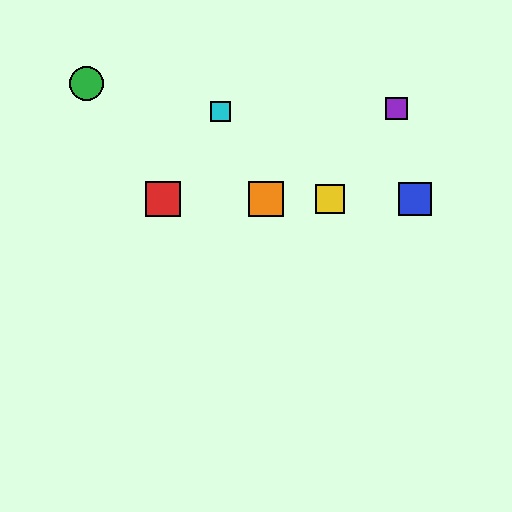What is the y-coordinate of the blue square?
The blue square is at y≈199.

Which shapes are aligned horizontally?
The red square, the blue square, the yellow square, the orange square are aligned horizontally.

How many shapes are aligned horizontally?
4 shapes (the red square, the blue square, the yellow square, the orange square) are aligned horizontally.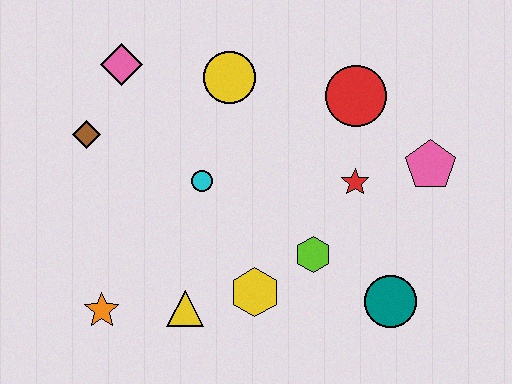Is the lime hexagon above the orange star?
Yes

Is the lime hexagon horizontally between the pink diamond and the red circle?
Yes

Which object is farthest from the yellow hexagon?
The pink diamond is farthest from the yellow hexagon.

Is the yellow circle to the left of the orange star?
No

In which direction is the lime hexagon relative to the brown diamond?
The lime hexagon is to the right of the brown diamond.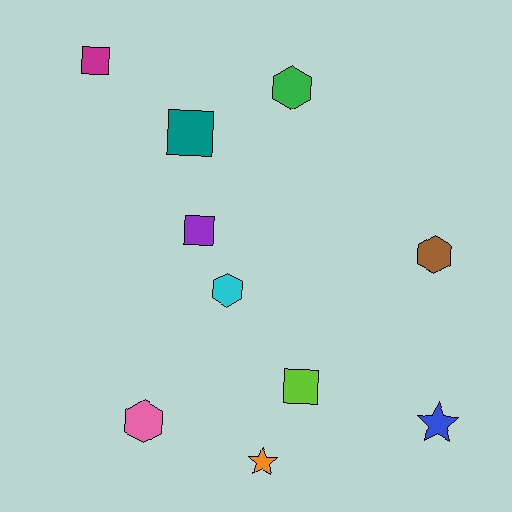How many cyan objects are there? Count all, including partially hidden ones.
There is 1 cyan object.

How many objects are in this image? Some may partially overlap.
There are 10 objects.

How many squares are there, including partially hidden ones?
There are 4 squares.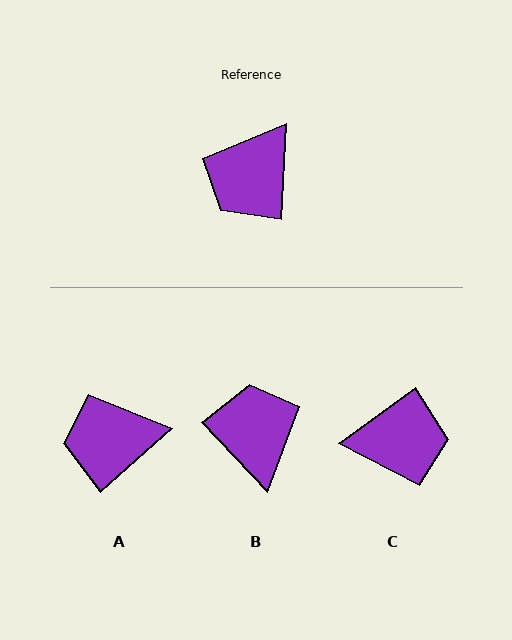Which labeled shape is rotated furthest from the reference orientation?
B, about 133 degrees away.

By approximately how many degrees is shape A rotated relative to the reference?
Approximately 45 degrees clockwise.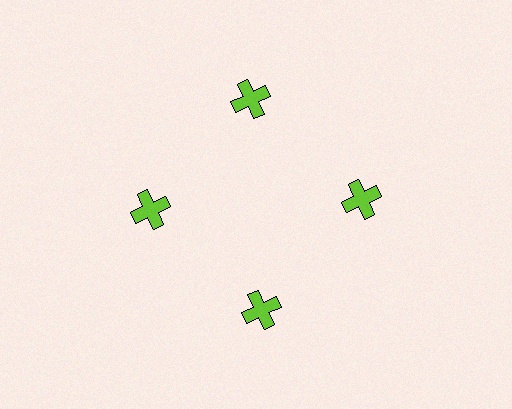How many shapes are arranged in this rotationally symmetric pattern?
There are 4 shapes, arranged in 4 groups of 1.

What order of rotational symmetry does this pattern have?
This pattern has 4-fold rotational symmetry.